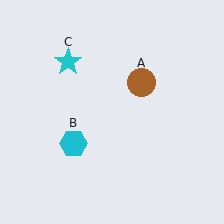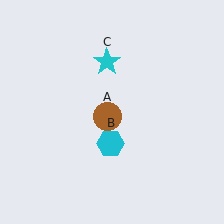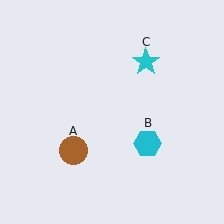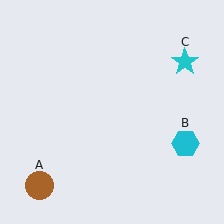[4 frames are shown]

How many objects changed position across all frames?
3 objects changed position: brown circle (object A), cyan hexagon (object B), cyan star (object C).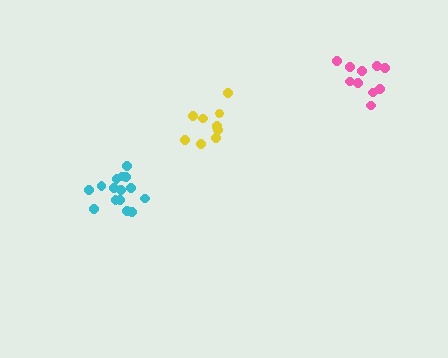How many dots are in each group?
Group 1: 10 dots, Group 2: 10 dots, Group 3: 16 dots (36 total).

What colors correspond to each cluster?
The clusters are colored: pink, yellow, cyan.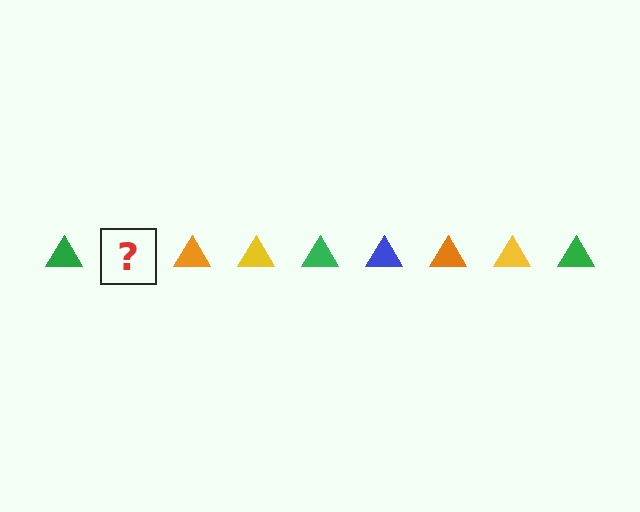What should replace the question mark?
The question mark should be replaced with a blue triangle.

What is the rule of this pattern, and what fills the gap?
The rule is that the pattern cycles through green, blue, orange, yellow triangles. The gap should be filled with a blue triangle.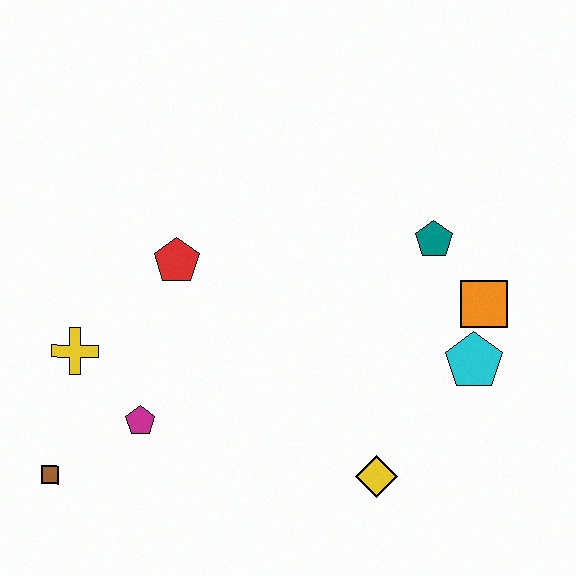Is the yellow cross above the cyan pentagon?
Yes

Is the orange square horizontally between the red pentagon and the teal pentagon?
No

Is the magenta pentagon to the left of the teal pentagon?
Yes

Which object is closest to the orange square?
The cyan pentagon is closest to the orange square.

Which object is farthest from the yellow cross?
The orange square is farthest from the yellow cross.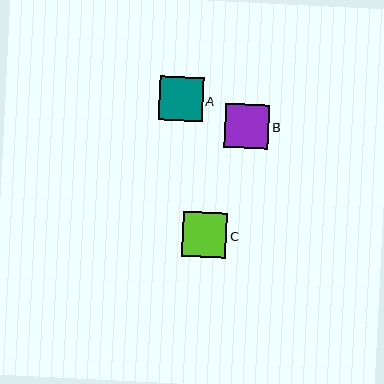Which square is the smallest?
Square B is the smallest with a size of approximately 44 pixels.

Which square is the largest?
Square A is the largest with a size of approximately 44 pixels.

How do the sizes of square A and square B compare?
Square A and square B are approximately the same size.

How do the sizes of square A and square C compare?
Square A and square C are approximately the same size.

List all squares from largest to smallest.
From largest to smallest: A, C, B.